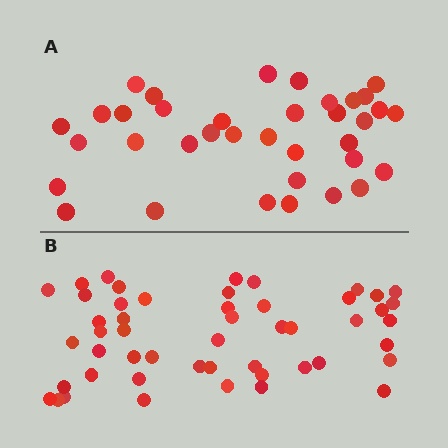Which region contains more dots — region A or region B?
Region B (the bottom region) has more dots.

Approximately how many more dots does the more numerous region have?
Region B has approximately 15 more dots than region A.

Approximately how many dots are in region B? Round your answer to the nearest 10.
About 50 dots.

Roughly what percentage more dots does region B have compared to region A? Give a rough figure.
About 40% more.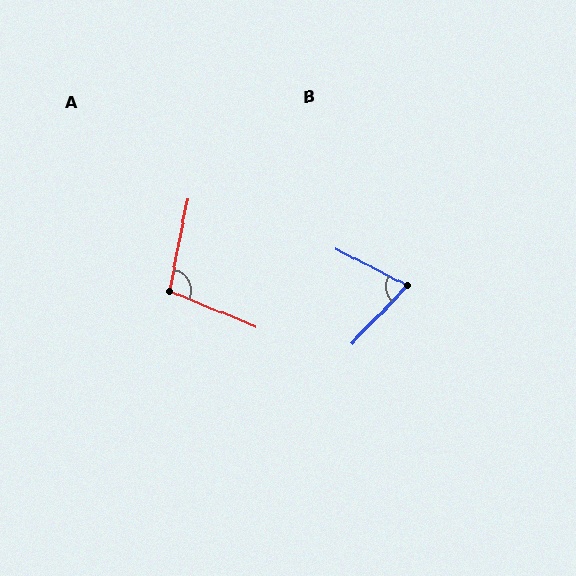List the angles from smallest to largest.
B (73°), A (101°).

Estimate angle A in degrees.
Approximately 101 degrees.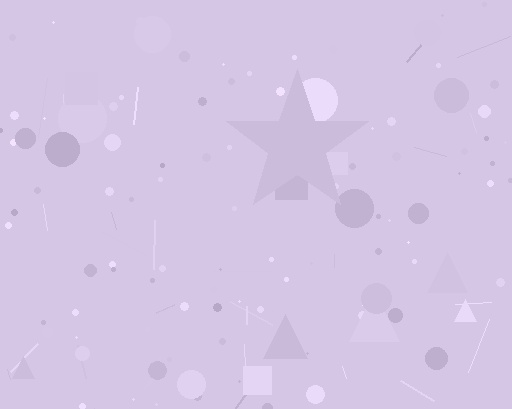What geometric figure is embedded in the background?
A star is embedded in the background.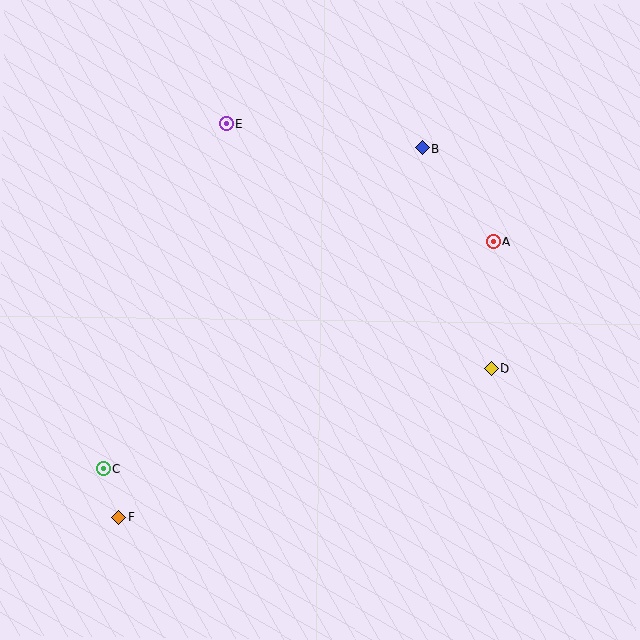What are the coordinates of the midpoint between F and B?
The midpoint between F and B is at (271, 333).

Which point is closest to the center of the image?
Point D at (492, 369) is closest to the center.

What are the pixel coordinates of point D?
Point D is at (492, 369).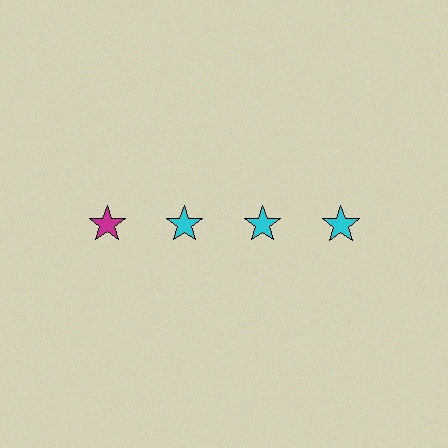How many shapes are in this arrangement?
There are 4 shapes arranged in a grid pattern.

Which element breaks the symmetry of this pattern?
The magenta star in the top row, leftmost column breaks the symmetry. All other shapes are cyan stars.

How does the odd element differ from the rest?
It has a different color: magenta instead of cyan.